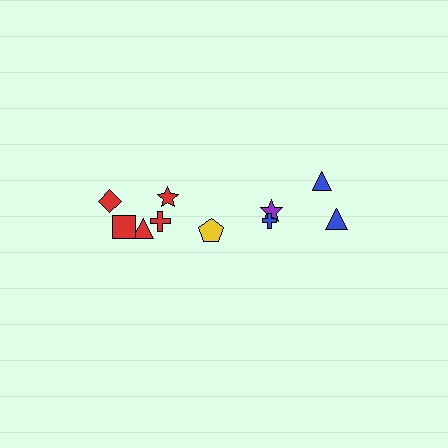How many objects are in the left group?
There are 6 objects.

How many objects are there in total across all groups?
There are 10 objects.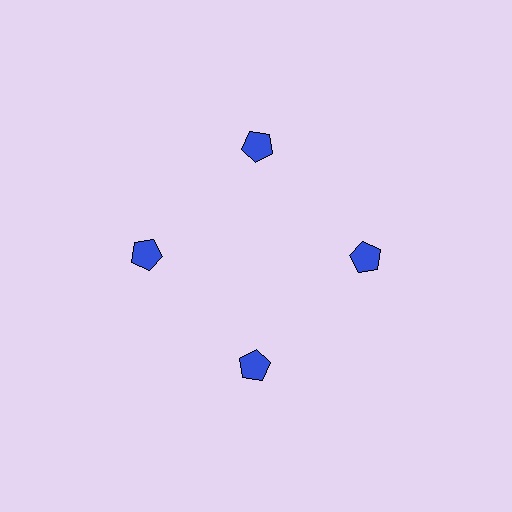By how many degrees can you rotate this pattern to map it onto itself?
The pattern maps onto itself every 90 degrees of rotation.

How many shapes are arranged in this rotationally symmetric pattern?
There are 4 shapes, arranged in 4 groups of 1.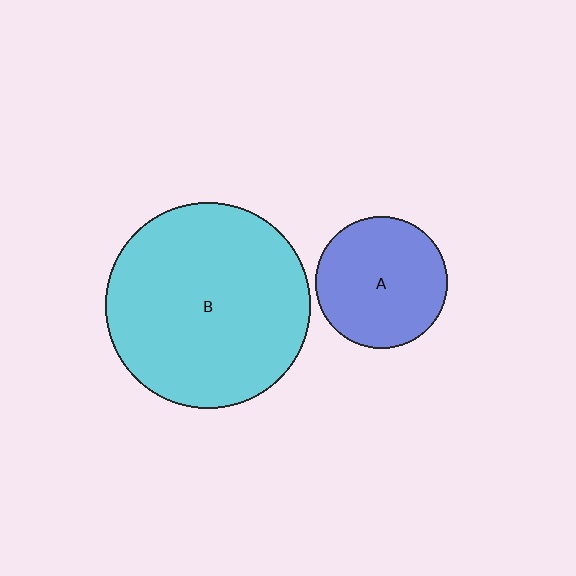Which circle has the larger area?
Circle B (cyan).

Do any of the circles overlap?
No, none of the circles overlap.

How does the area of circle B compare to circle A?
Approximately 2.4 times.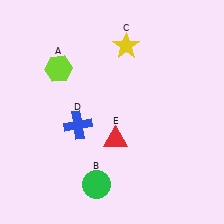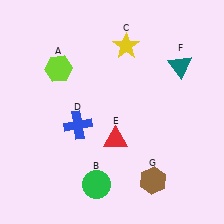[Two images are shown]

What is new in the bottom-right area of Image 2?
A brown hexagon (G) was added in the bottom-right area of Image 2.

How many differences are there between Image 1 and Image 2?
There are 2 differences between the two images.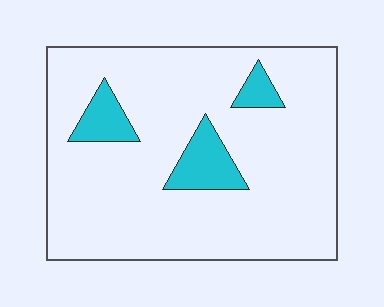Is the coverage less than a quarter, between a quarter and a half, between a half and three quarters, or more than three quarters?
Less than a quarter.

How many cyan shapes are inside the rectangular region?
3.